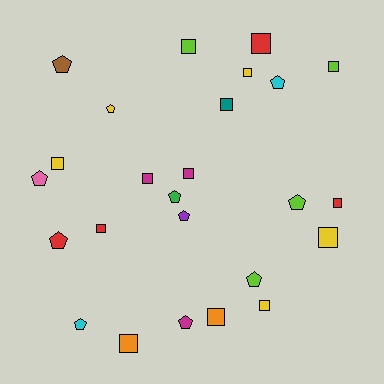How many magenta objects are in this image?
There are 3 magenta objects.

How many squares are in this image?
There are 14 squares.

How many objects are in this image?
There are 25 objects.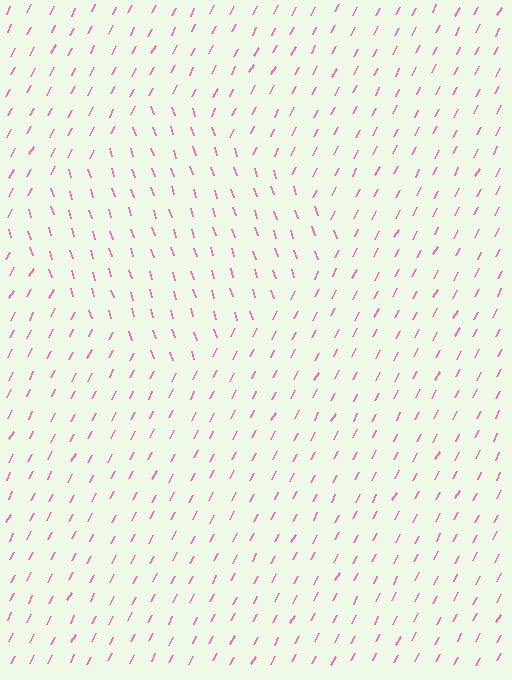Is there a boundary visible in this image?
Yes, there is a texture boundary formed by a change in line orientation.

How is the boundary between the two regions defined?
The boundary is defined purely by a change in line orientation (approximately 45 degrees difference). All lines are the same color and thickness.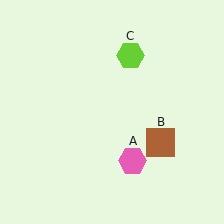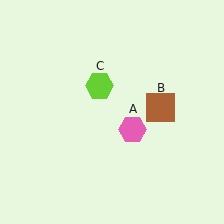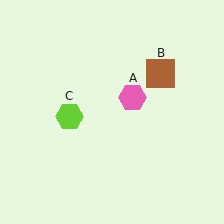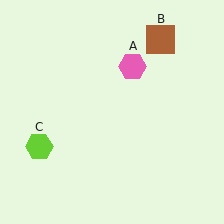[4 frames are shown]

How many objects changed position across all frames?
3 objects changed position: pink hexagon (object A), brown square (object B), lime hexagon (object C).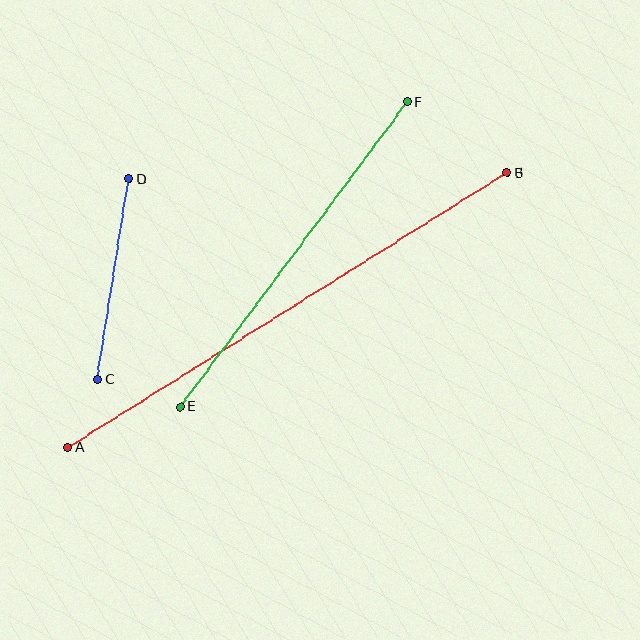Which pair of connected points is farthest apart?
Points A and B are farthest apart.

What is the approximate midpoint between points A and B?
The midpoint is at approximately (287, 310) pixels.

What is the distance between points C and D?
The distance is approximately 203 pixels.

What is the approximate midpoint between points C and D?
The midpoint is at approximately (113, 279) pixels.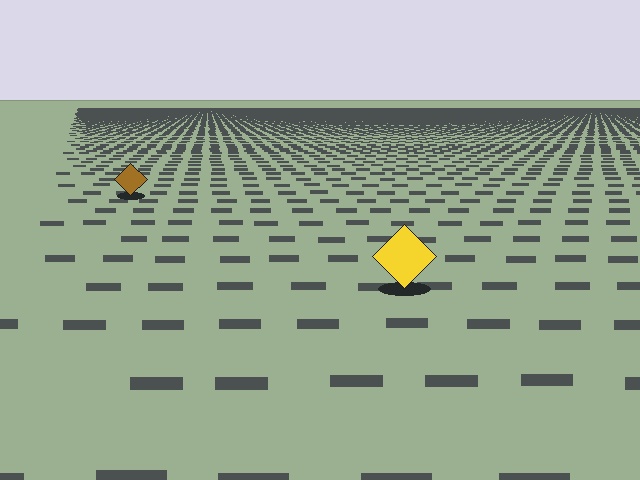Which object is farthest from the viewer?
The brown diamond is farthest from the viewer. It appears smaller and the ground texture around it is denser.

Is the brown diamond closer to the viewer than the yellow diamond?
No. The yellow diamond is closer — you can tell from the texture gradient: the ground texture is coarser near it.